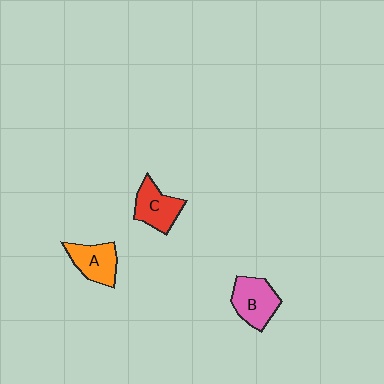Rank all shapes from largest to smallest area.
From largest to smallest: B (pink), C (red), A (orange).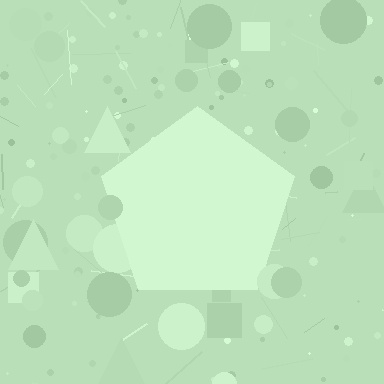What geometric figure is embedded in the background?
A pentagon is embedded in the background.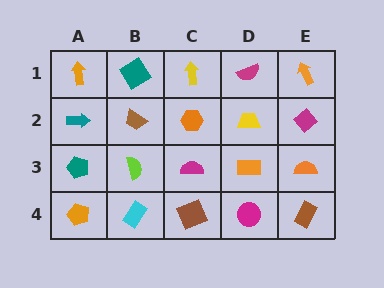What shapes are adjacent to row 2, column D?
A magenta semicircle (row 1, column D), an orange rectangle (row 3, column D), an orange hexagon (row 2, column C), a magenta diamond (row 2, column E).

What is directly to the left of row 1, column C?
A teal diamond.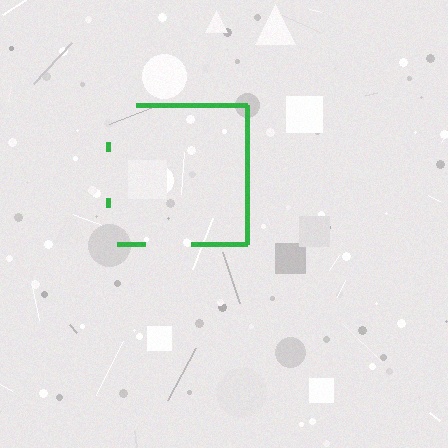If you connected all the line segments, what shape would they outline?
They would outline a square.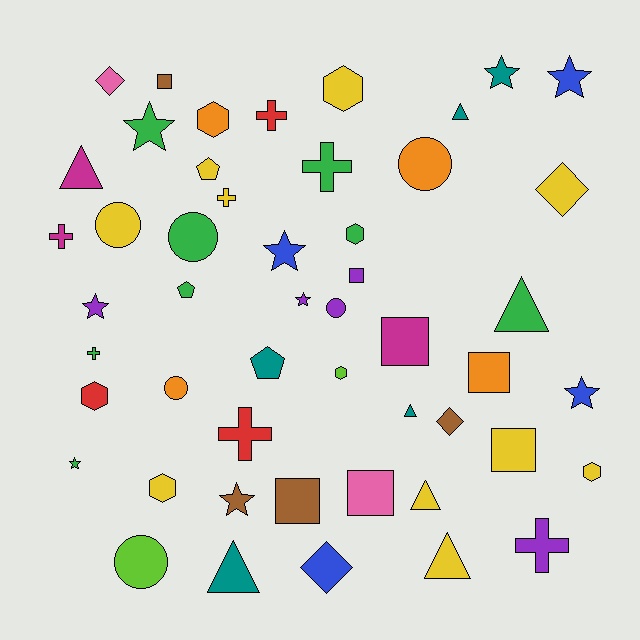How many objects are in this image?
There are 50 objects.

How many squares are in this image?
There are 7 squares.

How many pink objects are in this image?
There are 2 pink objects.